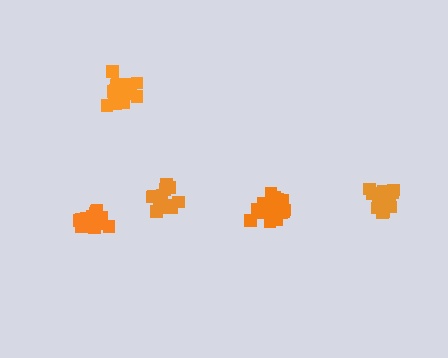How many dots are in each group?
Group 1: 20 dots, Group 2: 15 dots, Group 3: 18 dots, Group 4: 16 dots, Group 5: 21 dots (90 total).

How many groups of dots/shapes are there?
There are 5 groups.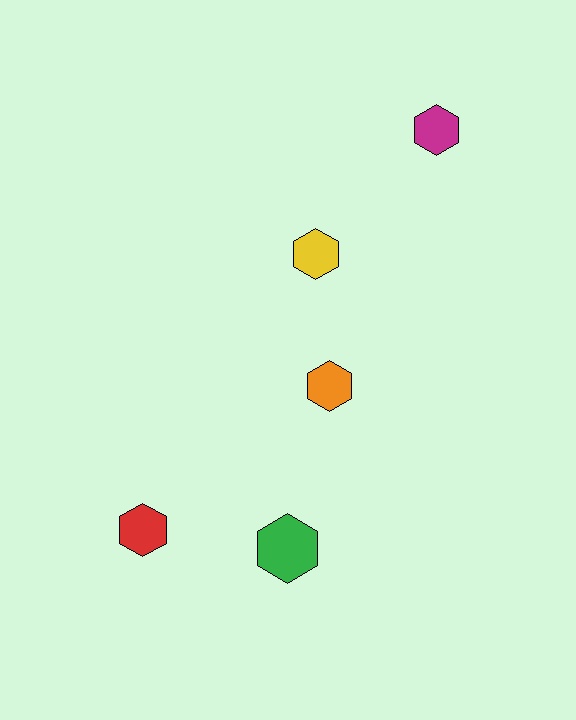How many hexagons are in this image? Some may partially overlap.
There are 5 hexagons.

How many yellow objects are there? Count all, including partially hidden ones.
There is 1 yellow object.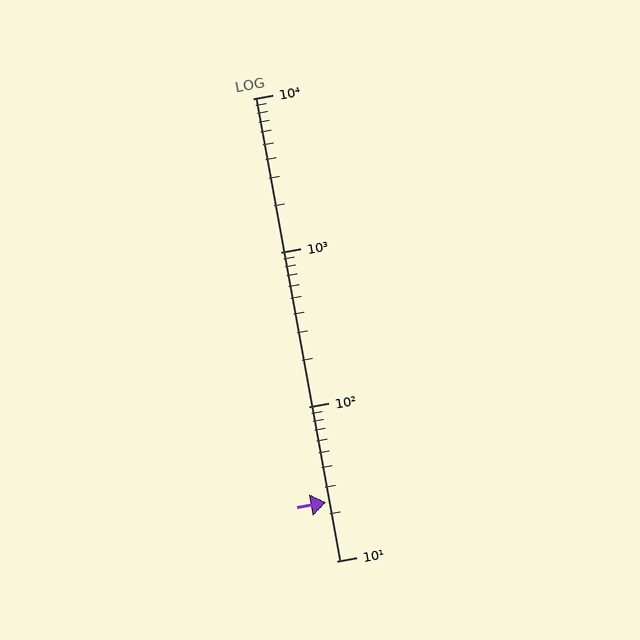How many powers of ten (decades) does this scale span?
The scale spans 3 decades, from 10 to 10000.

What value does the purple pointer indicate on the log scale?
The pointer indicates approximately 24.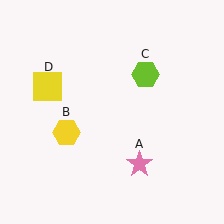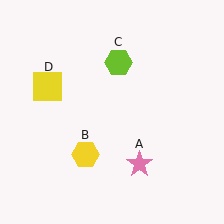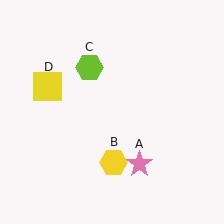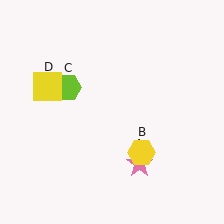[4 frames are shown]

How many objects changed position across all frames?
2 objects changed position: yellow hexagon (object B), lime hexagon (object C).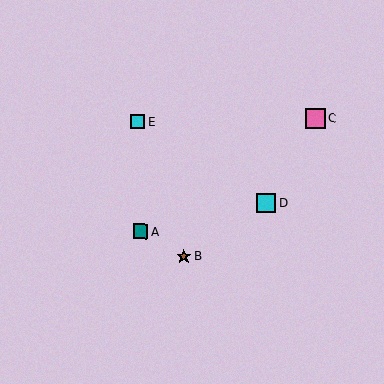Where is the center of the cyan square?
The center of the cyan square is at (266, 203).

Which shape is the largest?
The pink square (labeled C) is the largest.